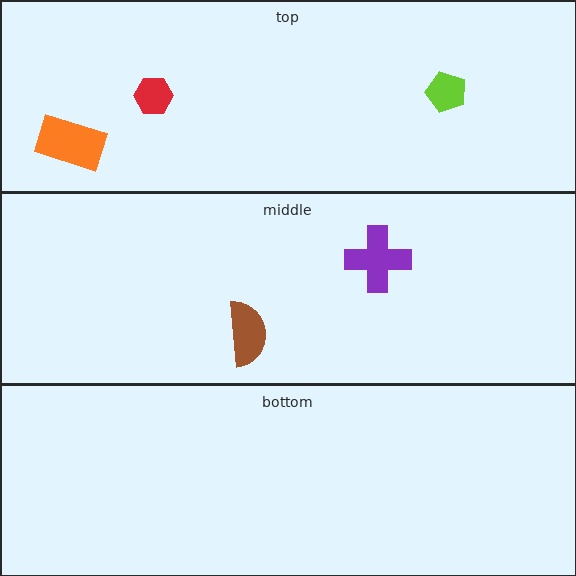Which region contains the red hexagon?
The top region.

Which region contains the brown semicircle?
The middle region.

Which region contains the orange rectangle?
The top region.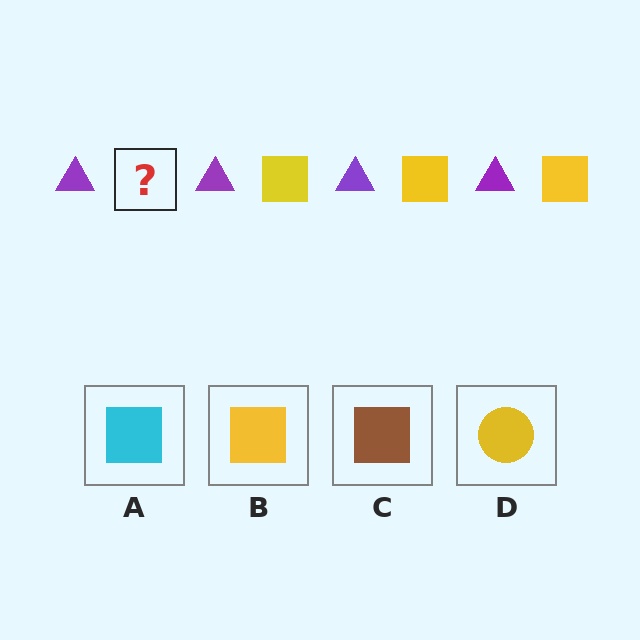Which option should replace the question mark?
Option B.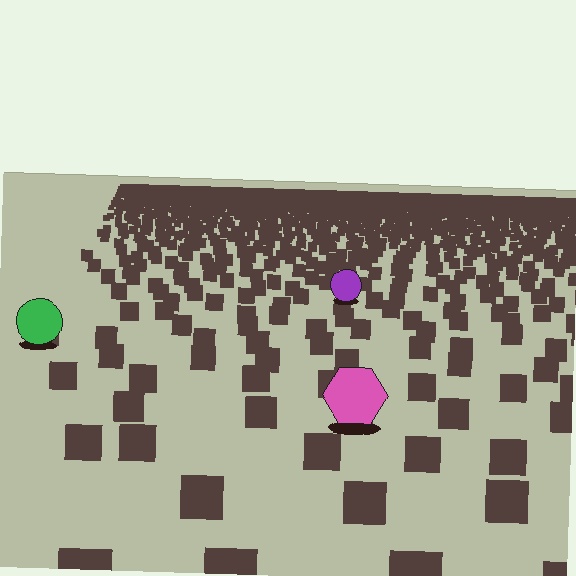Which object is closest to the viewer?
The pink hexagon is closest. The texture marks near it are larger and more spread out.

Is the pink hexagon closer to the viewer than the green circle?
Yes. The pink hexagon is closer — you can tell from the texture gradient: the ground texture is coarser near it.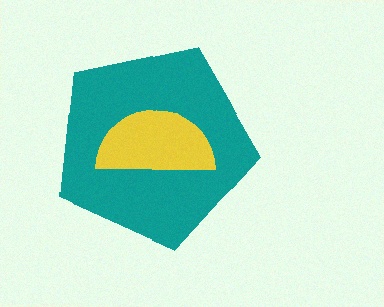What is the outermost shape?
The teal pentagon.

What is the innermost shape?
The yellow semicircle.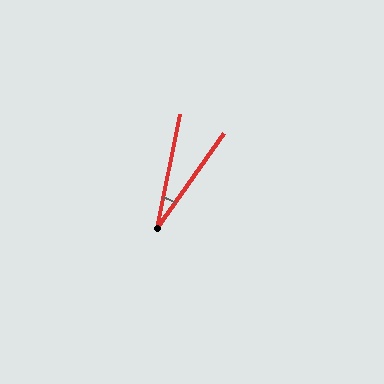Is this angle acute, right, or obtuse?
It is acute.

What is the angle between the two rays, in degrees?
Approximately 24 degrees.